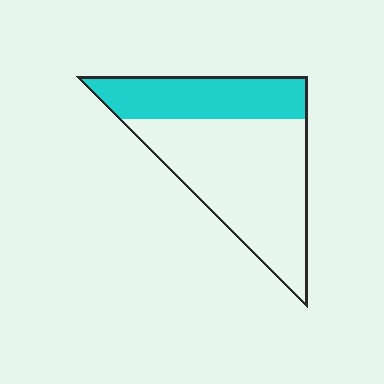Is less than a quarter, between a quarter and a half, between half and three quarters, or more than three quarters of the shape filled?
Between a quarter and a half.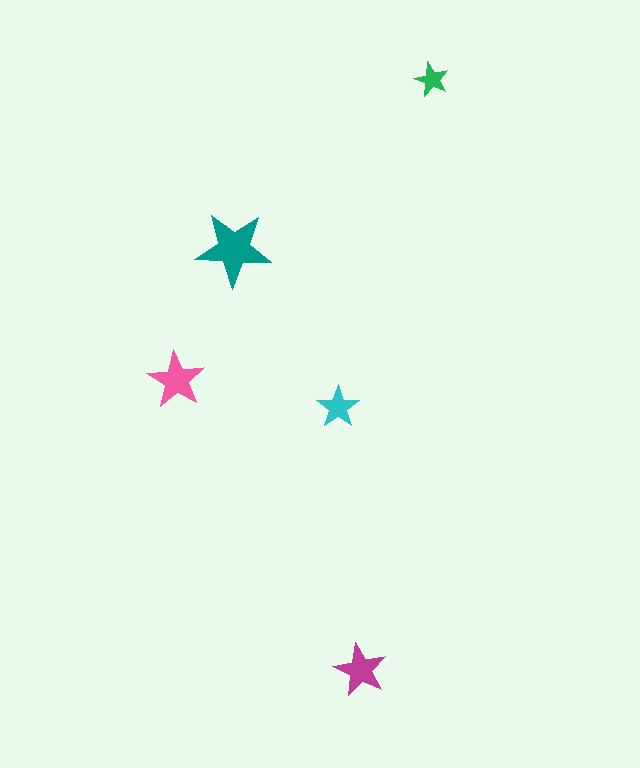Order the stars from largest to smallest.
the teal one, the pink one, the magenta one, the cyan one, the green one.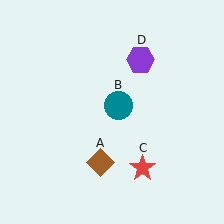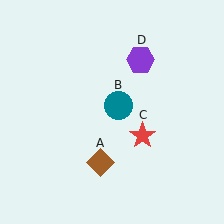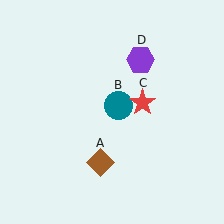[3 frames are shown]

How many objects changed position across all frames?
1 object changed position: red star (object C).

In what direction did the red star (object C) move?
The red star (object C) moved up.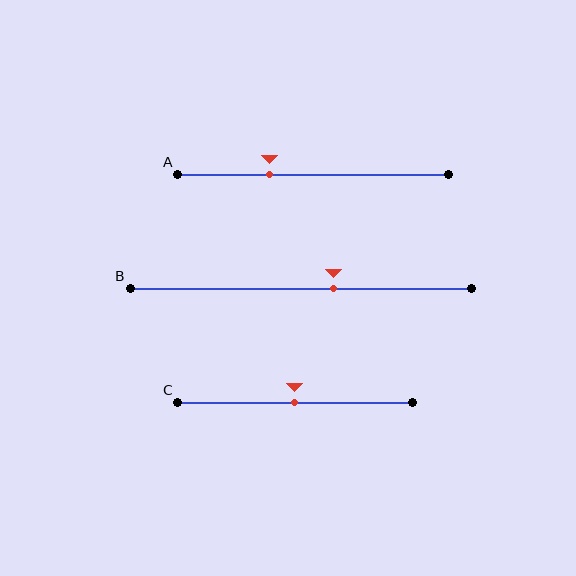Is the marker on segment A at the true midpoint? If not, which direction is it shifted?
No, the marker on segment A is shifted to the left by about 16% of the segment length.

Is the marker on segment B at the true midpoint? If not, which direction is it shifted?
No, the marker on segment B is shifted to the right by about 10% of the segment length.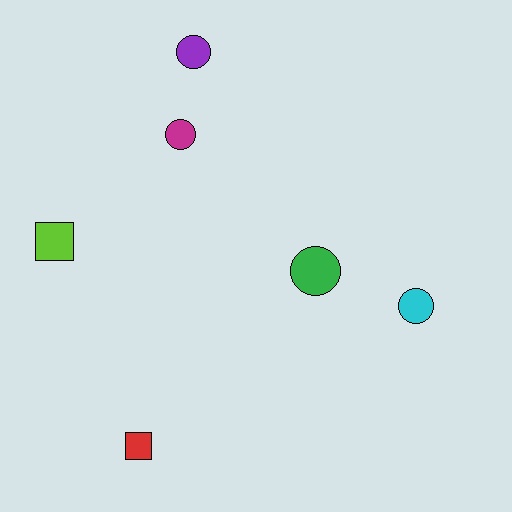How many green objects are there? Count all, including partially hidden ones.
There is 1 green object.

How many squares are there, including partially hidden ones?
There are 2 squares.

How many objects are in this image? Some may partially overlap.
There are 6 objects.